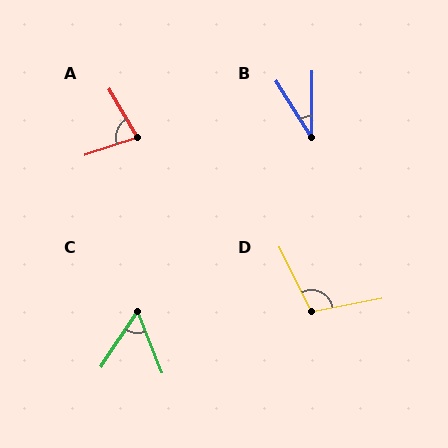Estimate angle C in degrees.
Approximately 55 degrees.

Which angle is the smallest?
B, at approximately 33 degrees.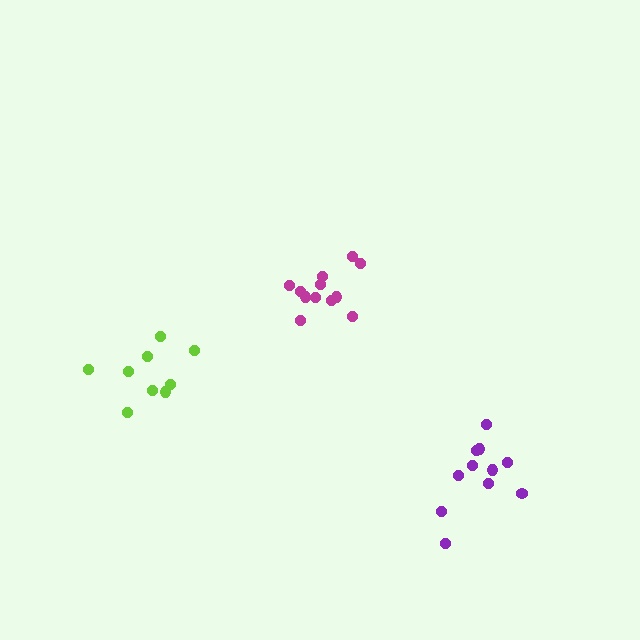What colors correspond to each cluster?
The clusters are colored: magenta, purple, lime.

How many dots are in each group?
Group 1: 12 dots, Group 2: 11 dots, Group 3: 9 dots (32 total).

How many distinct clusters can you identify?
There are 3 distinct clusters.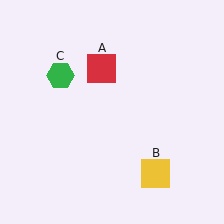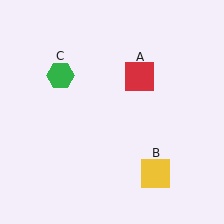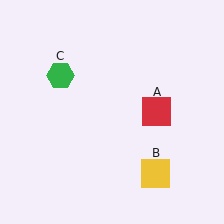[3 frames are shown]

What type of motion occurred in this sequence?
The red square (object A) rotated clockwise around the center of the scene.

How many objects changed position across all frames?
1 object changed position: red square (object A).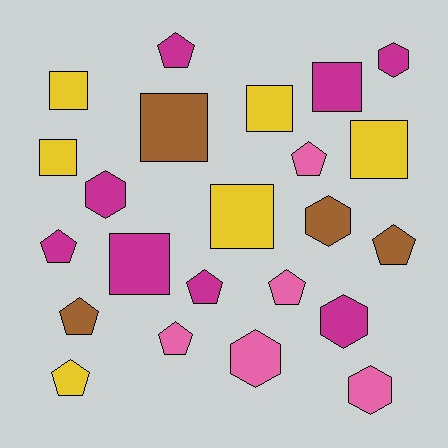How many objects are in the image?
There are 23 objects.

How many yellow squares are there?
There are 5 yellow squares.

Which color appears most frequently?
Magenta, with 8 objects.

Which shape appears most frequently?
Pentagon, with 9 objects.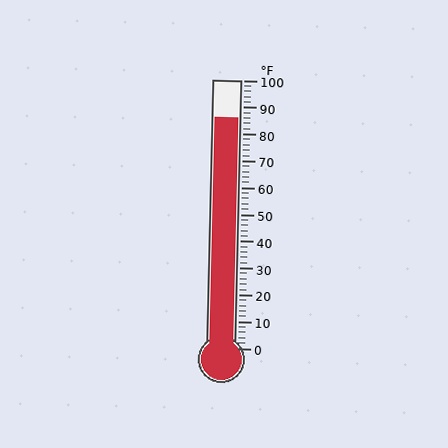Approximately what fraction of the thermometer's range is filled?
The thermometer is filled to approximately 85% of its range.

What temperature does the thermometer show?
The thermometer shows approximately 86°F.